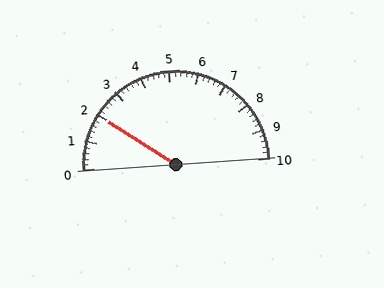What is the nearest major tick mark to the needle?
The nearest major tick mark is 2.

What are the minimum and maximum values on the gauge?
The gauge ranges from 0 to 10.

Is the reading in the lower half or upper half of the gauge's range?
The reading is in the lower half of the range (0 to 10).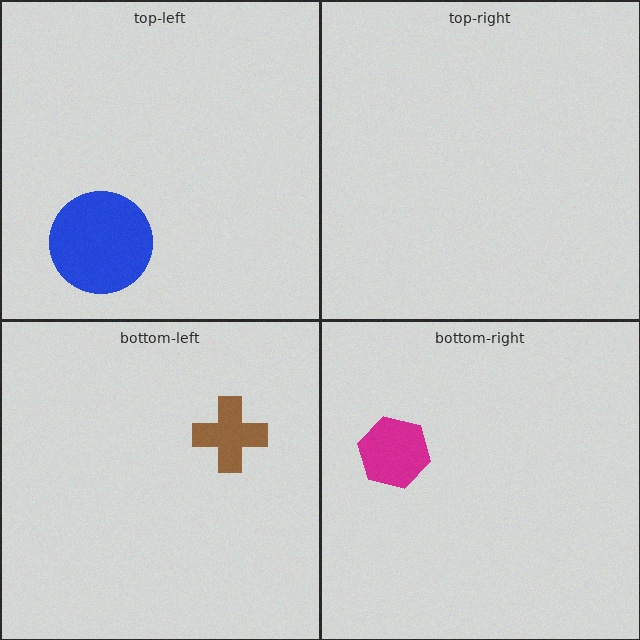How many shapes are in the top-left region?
1.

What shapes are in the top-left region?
The blue circle.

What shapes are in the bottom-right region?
The magenta hexagon.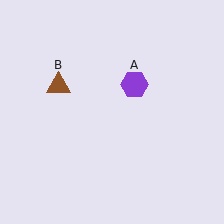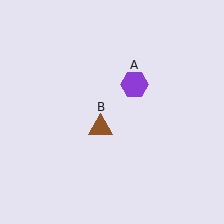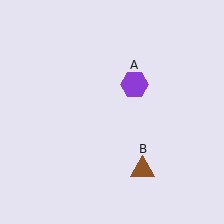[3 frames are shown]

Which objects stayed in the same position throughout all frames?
Purple hexagon (object A) remained stationary.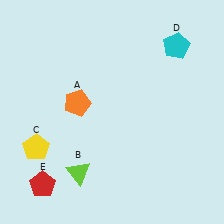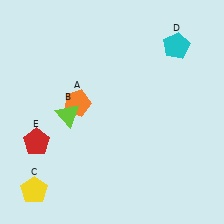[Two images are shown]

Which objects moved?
The objects that moved are: the lime triangle (B), the yellow pentagon (C), the red pentagon (E).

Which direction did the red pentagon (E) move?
The red pentagon (E) moved up.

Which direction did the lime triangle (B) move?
The lime triangle (B) moved up.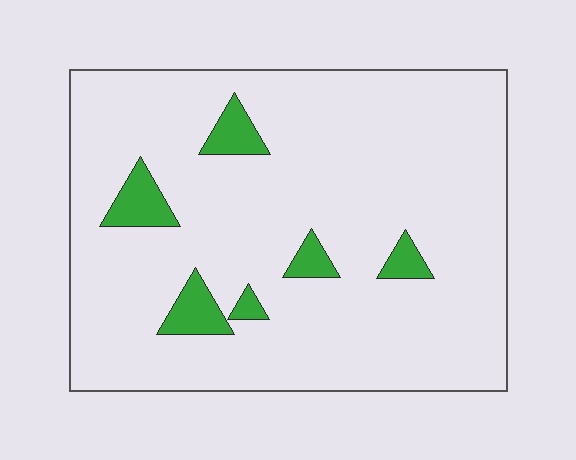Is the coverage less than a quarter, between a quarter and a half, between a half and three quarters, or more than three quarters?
Less than a quarter.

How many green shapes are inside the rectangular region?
6.